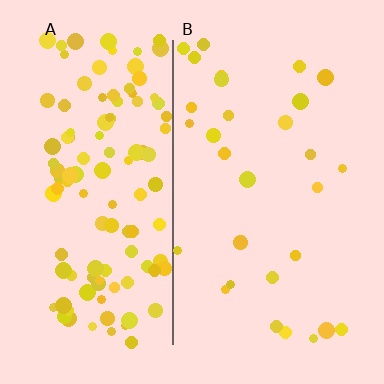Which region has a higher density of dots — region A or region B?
A (the left).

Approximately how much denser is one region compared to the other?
Approximately 3.9× — region A over region B.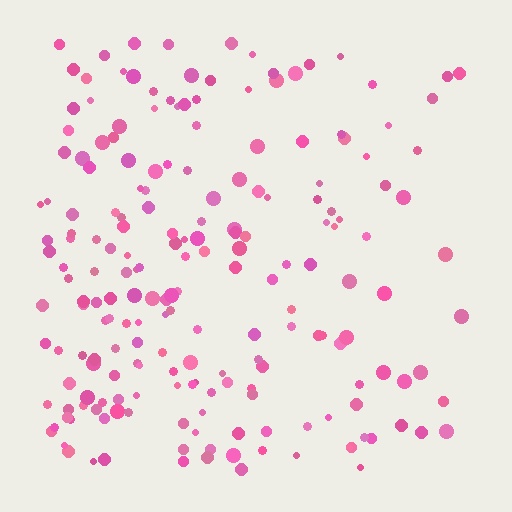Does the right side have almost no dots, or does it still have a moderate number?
Still a moderate number, just noticeably fewer than the left.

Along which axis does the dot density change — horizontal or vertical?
Horizontal.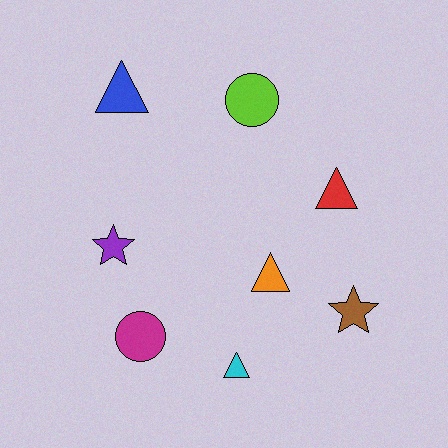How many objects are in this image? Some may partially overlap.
There are 8 objects.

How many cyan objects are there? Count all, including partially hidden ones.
There is 1 cyan object.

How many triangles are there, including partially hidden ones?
There are 4 triangles.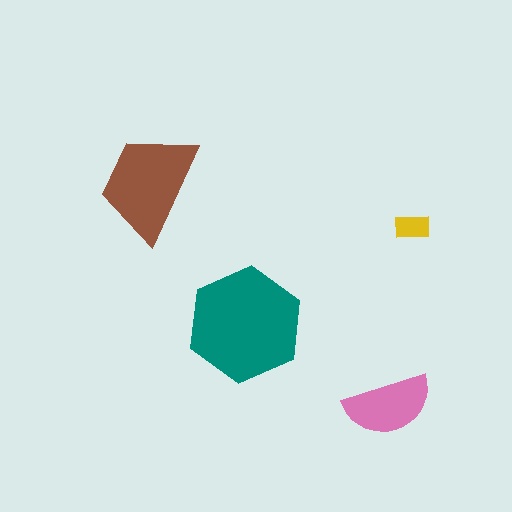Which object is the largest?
The teal hexagon.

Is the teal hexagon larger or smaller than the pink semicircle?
Larger.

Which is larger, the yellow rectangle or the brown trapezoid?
The brown trapezoid.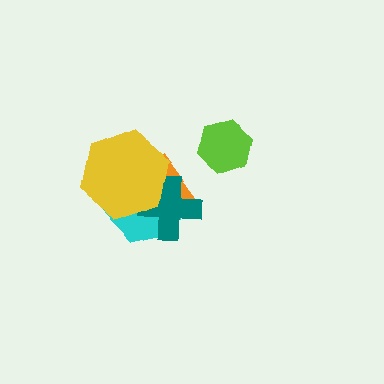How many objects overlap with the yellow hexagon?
3 objects overlap with the yellow hexagon.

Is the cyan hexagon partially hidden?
Yes, it is partially covered by another shape.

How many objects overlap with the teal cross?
3 objects overlap with the teal cross.